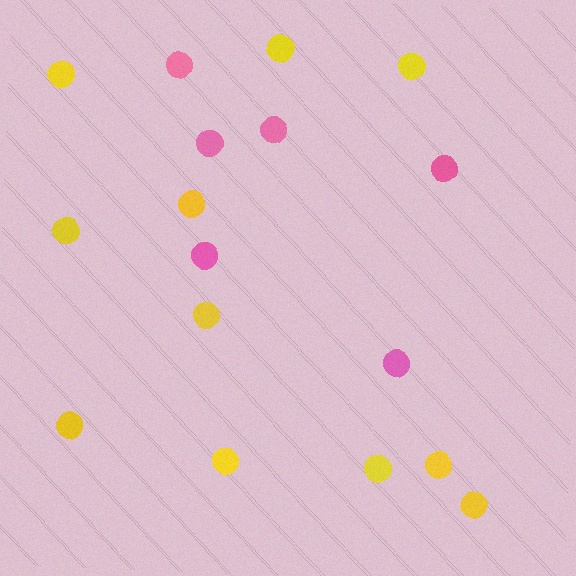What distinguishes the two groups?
There are 2 groups: one group of pink circles (6) and one group of yellow circles (11).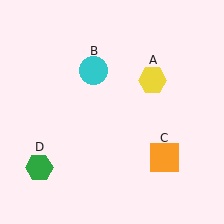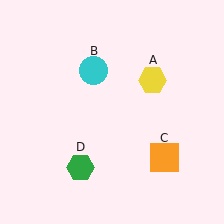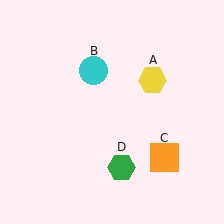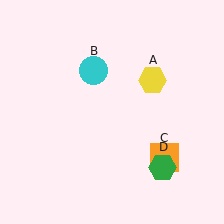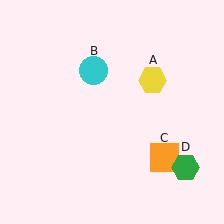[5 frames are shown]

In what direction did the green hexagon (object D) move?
The green hexagon (object D) moved right.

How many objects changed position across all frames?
1 object changed position: green hexagon (object D).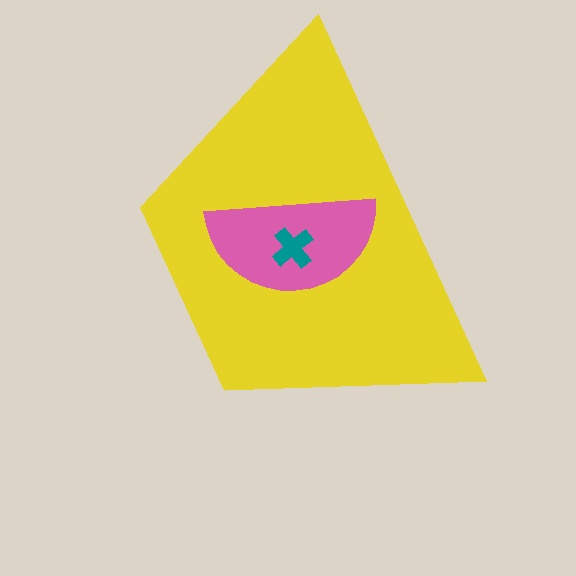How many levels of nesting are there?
3.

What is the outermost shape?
The yellow trapezoid.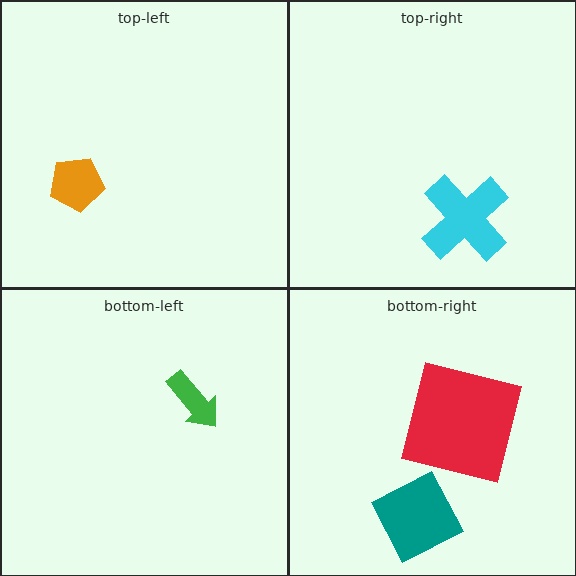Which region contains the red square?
The bottom-right region.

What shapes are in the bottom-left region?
The green arrow.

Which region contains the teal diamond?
The bottom-right region.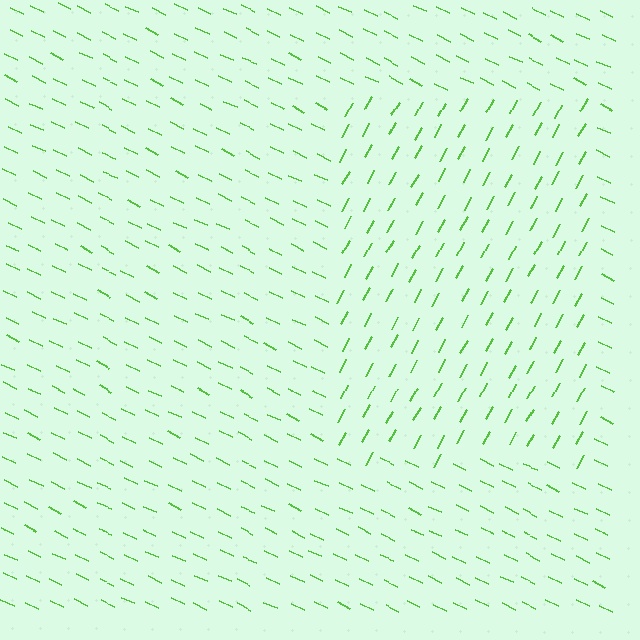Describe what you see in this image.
The image is filled with small lime line segments. A rectangle region in the image has lines oriented differently from the surrounding lines, creating a visible texture boundary.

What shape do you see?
I see a rectangle.